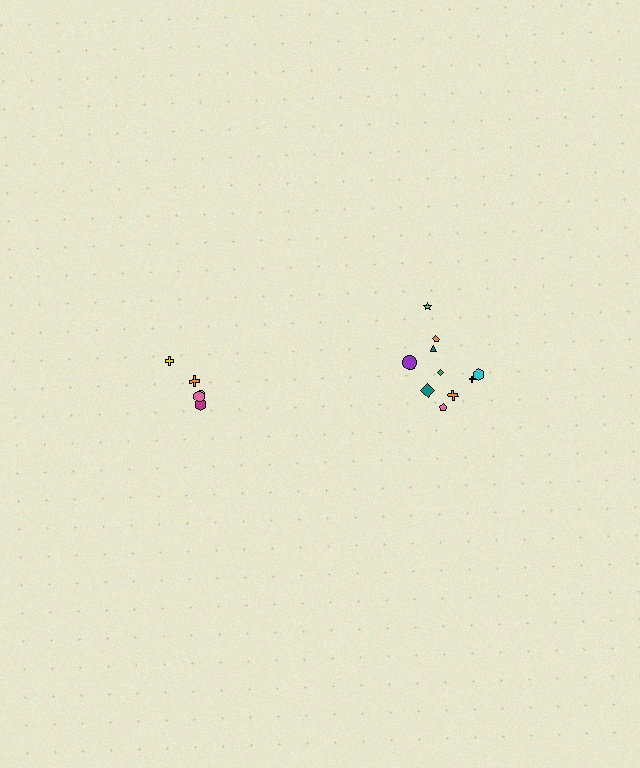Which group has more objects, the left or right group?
The right group.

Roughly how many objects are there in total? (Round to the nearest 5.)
Roughly 15 objects in total.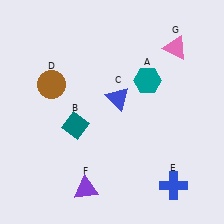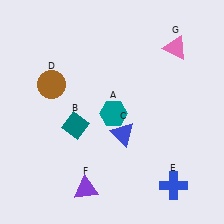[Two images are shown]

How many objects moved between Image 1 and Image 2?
2 objects moved between the two images.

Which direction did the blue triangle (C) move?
The blue triangle (C) moved down.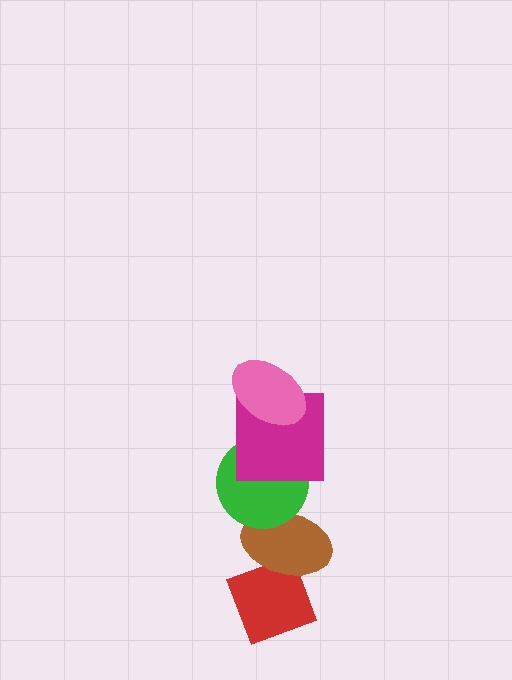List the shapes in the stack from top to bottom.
From top to bottom: the pink ellipse, the magenta square, the green circle, the brown ellipse, the red diamond.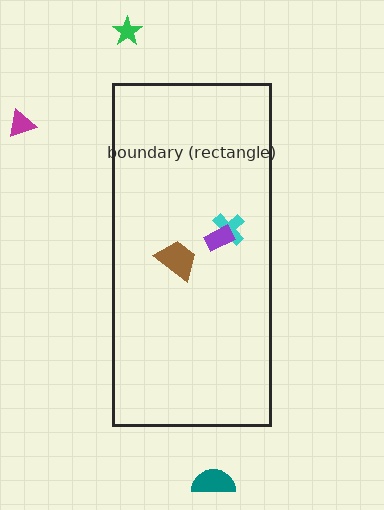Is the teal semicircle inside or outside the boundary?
Outside.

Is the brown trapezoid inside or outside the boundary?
Inside.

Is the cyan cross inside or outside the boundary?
Inside.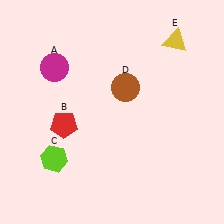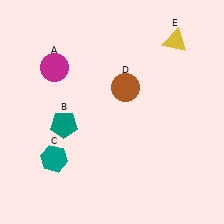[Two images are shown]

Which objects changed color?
B changed from red to teal. C changed from lime to teal.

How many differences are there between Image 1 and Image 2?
There are 2 differences between the two images.